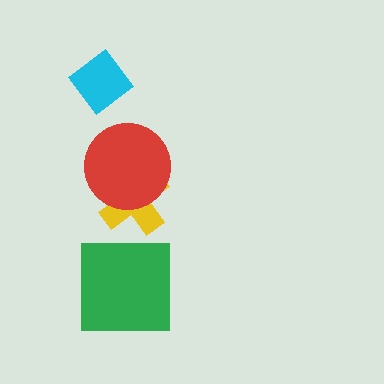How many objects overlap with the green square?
0 objects overlap with the green square.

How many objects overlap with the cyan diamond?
0 objects overlap with the cyan diamond.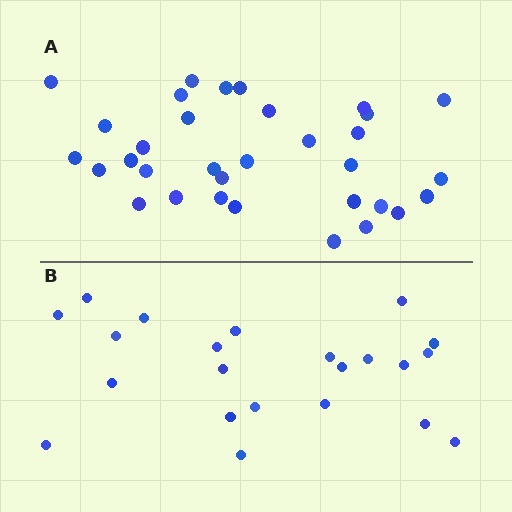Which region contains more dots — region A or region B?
Region A (the top region) has more dots.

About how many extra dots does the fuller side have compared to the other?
Region A has roughly 12 or so more dots than region B.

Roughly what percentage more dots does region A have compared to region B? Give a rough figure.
About 50% more.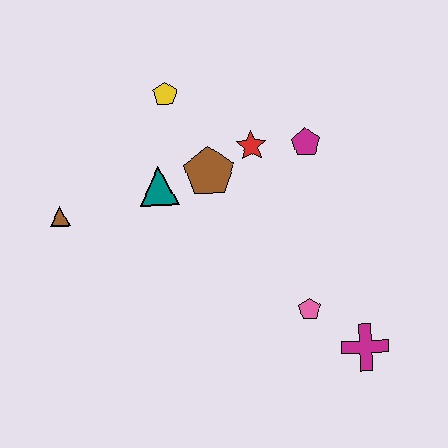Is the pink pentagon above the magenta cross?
Yes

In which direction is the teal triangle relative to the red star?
The teal triangle is to the left of the red star.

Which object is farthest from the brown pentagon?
The magenta cross is farthest from the brown pentagon.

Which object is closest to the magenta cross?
The pink pentagon is closest to the magenta cross.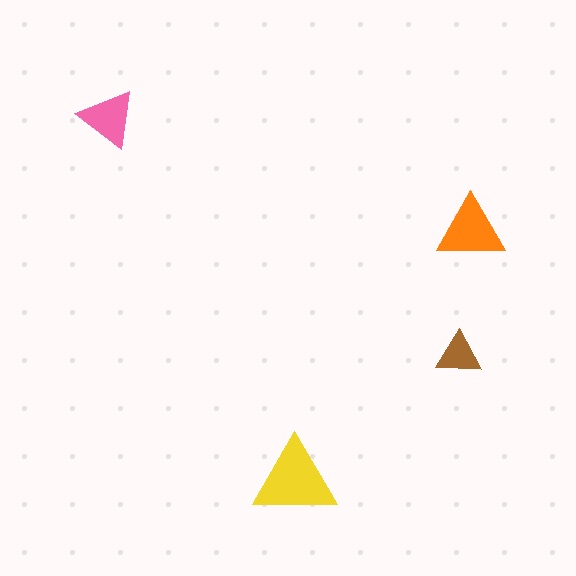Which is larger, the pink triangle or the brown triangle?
The pink one.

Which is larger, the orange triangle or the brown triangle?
The orange one.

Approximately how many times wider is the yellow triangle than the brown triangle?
About 2 times wider.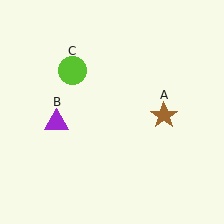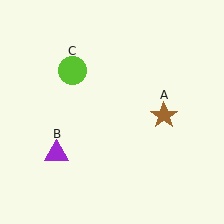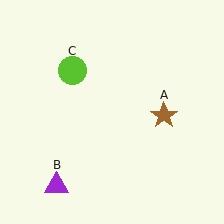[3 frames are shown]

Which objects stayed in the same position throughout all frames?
Brown star (object A) and lime circle (object C) remained stationary.